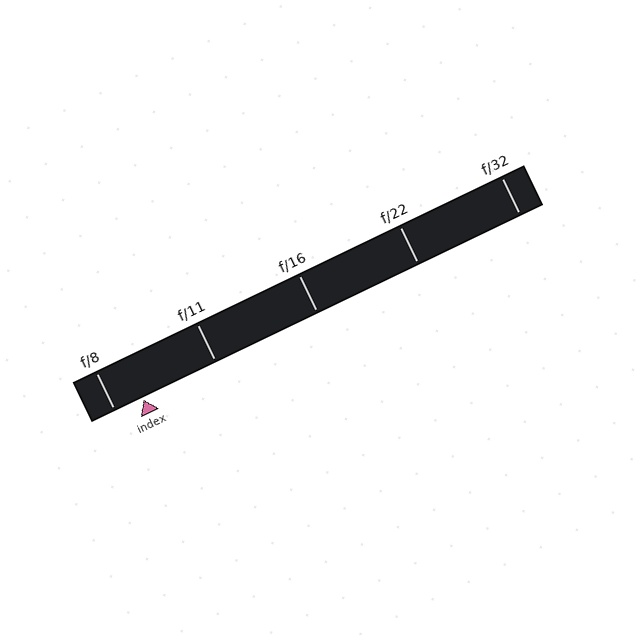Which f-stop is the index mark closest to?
The index mark is closest to f/8.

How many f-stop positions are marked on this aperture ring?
There are 5 f-stop positions marked.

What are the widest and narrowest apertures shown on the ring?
The widest aperture shown is f/8 and the narrowest is f/32.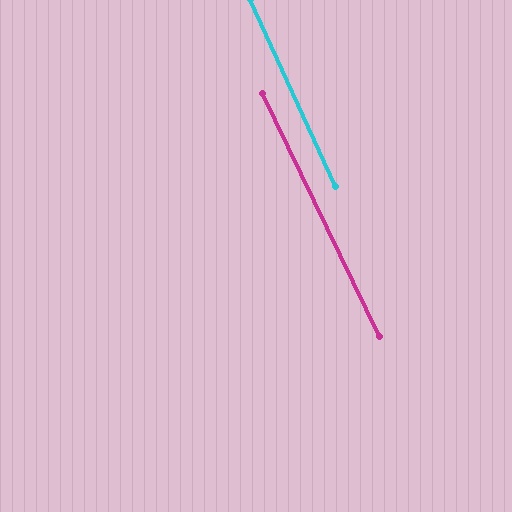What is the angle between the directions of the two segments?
Approximately 1 degree.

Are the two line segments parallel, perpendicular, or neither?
Parallel — their directions differ by only 1.4°.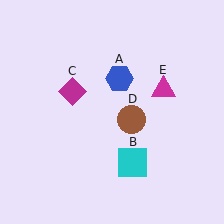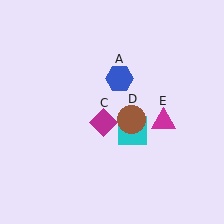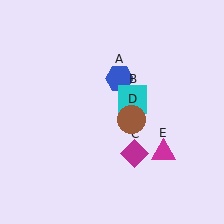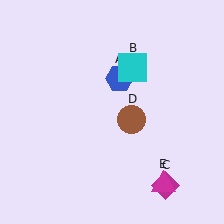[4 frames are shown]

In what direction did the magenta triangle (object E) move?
The magenta triangle (object E) moved down.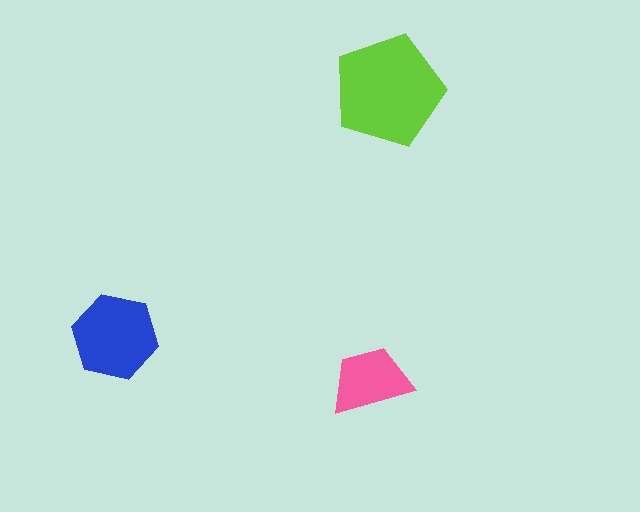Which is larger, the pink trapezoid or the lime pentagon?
The lime pentagon.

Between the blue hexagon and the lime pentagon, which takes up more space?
The lime pentagon.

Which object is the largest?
The lime pentagon.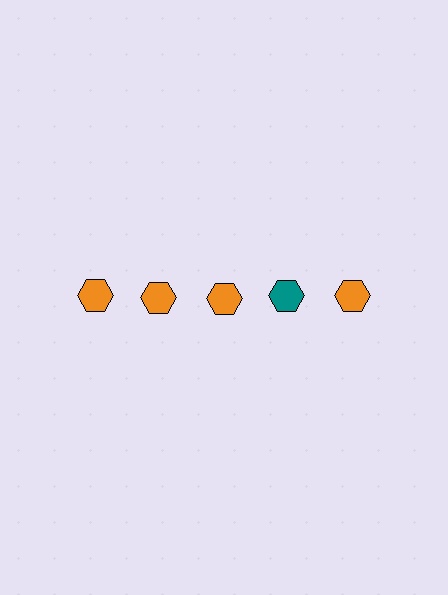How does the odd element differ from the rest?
It has a different color: teal instead of orange.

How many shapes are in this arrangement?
There are 5 shapes arranged in a grid pattern.